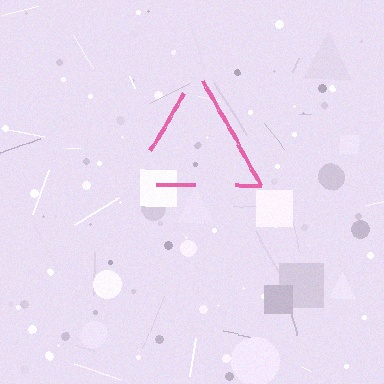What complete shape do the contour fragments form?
The contour fragments form a triangle.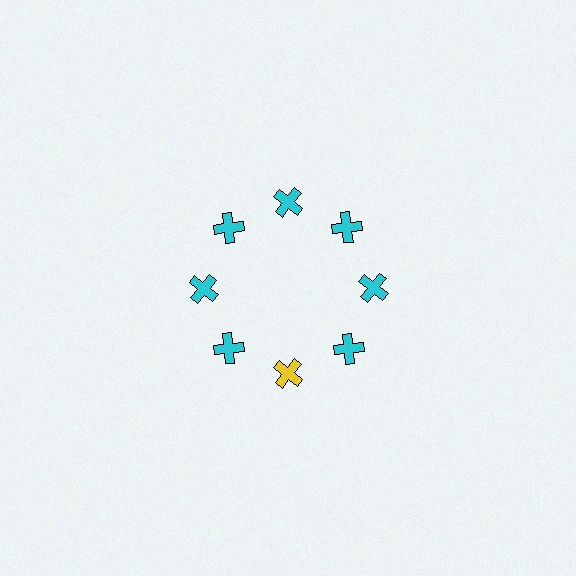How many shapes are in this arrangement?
There are 8 shapes arranged in a ring pattern.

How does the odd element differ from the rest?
It has a different color: yellow instead of cyan.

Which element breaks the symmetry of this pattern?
The yellow cross at roughly the 6 o'clock position breaks the symmetry. All other shapes are cyan crosses.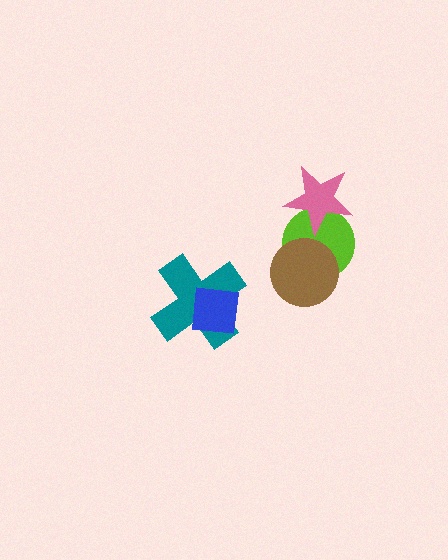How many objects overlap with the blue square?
1 object overlaps with the blue square.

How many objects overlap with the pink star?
1 object overlaps with the pink star.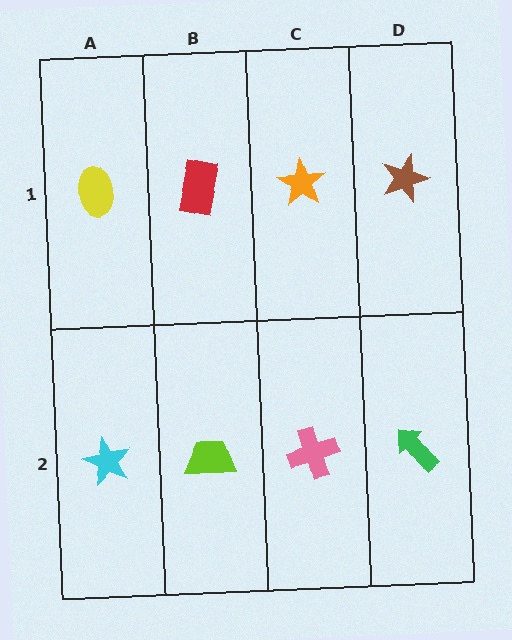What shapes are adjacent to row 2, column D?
A brown star (row 1, column D), a pink cross (row 2, column C).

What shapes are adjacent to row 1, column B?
A lime trapezoid (row 2, column B), a yellow ellipse (row 1, column A), an orange star (row 1, column C).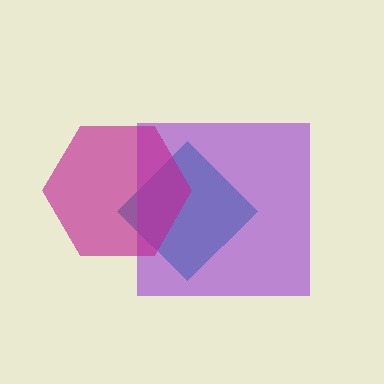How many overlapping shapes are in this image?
There are 3 overlapping shapes in the image.